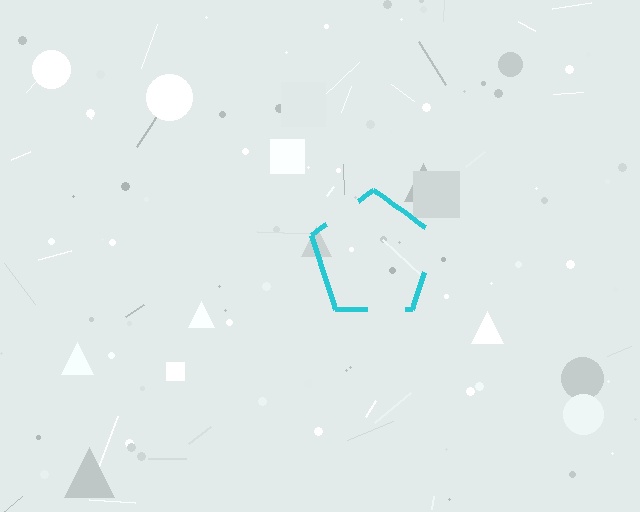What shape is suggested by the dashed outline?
The dashed outline suggests a pentagon.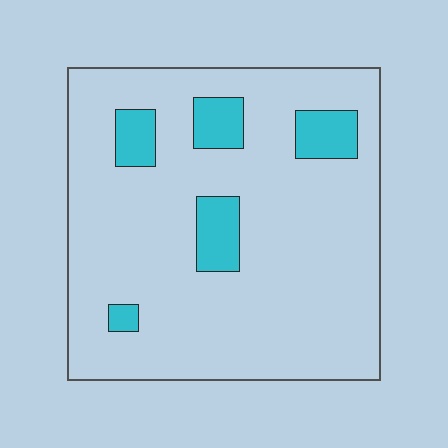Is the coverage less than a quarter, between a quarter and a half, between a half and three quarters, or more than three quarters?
Less than a quarter.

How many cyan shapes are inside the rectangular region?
5.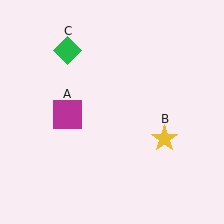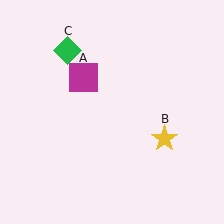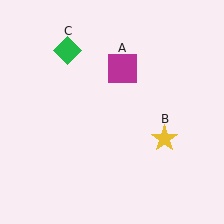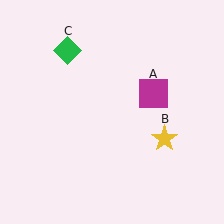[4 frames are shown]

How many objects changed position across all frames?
1 object changed position: magenta square (object A).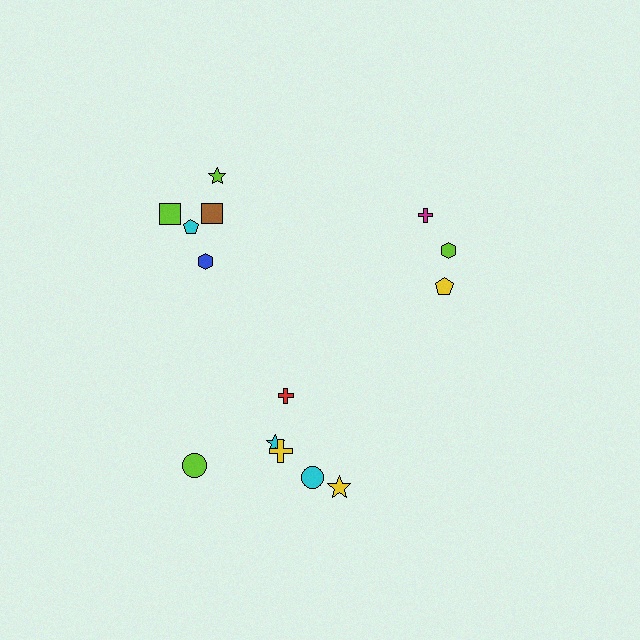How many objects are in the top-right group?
There are 3 objects.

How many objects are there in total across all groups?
There are 14 objects.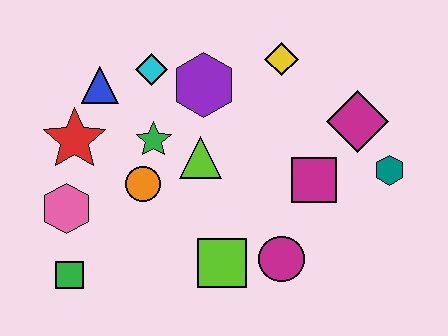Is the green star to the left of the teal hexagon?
Yes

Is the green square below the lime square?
Yes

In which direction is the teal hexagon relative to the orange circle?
The teal hexagon is to the right of the orange circle.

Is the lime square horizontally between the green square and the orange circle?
No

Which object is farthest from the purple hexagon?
The green square is farthest from the purple hexagon.